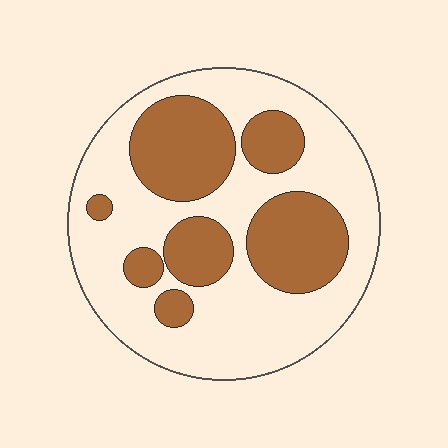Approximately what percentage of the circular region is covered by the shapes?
Approximately 35%.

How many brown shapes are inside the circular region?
7.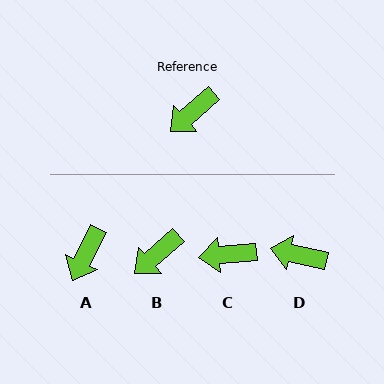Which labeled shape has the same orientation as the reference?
B.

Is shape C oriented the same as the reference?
No, it is off by about 36 degrees.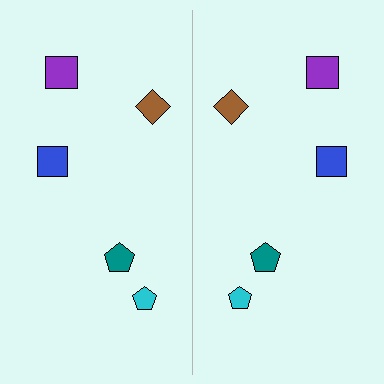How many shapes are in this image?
There are 10 shapes in this image.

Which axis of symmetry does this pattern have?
The pattern has a vertical axis of symmetry running through the center of the image.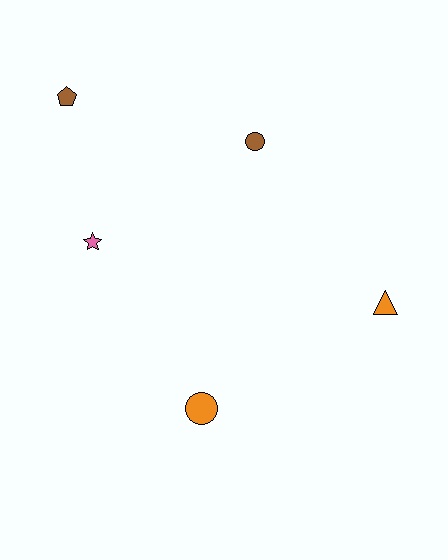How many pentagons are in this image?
There is 1 pentagon.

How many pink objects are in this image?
There is 1 pink object.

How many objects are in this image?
There are 5 objects.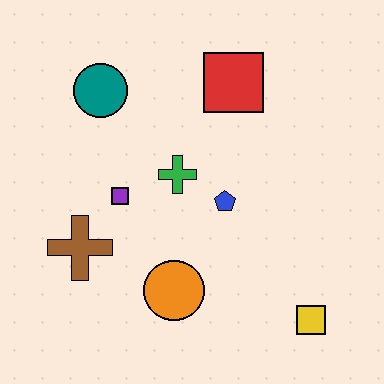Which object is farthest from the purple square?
The yellow square is farthest from the purple square.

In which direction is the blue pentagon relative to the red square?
The blue pentagon is below the red square.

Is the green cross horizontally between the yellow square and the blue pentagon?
No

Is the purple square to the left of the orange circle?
Yes